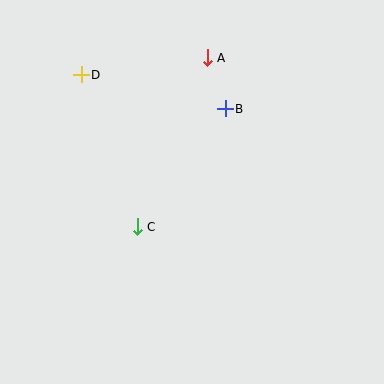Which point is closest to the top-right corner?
Point A is closest to the top-right corner.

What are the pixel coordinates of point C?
Point C is at (137, 227).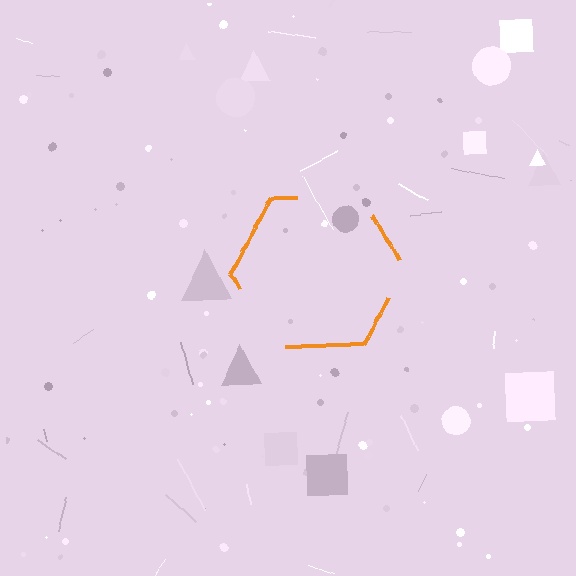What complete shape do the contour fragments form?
The contour fragments form a hexagon.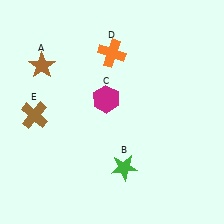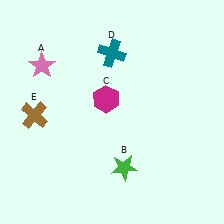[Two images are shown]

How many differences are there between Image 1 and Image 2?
There are 2 differences between the two images.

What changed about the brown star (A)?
In Image 1, A is brown. In Image 2, it changed to pink.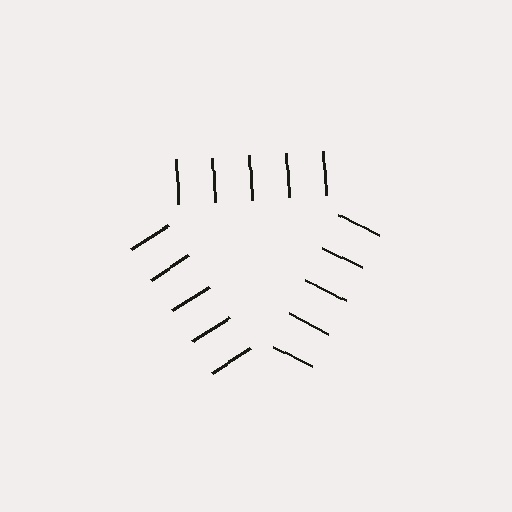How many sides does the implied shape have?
3 sides — the line-ends trace a triangle.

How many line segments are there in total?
15 — 5 along each of the 3 edges.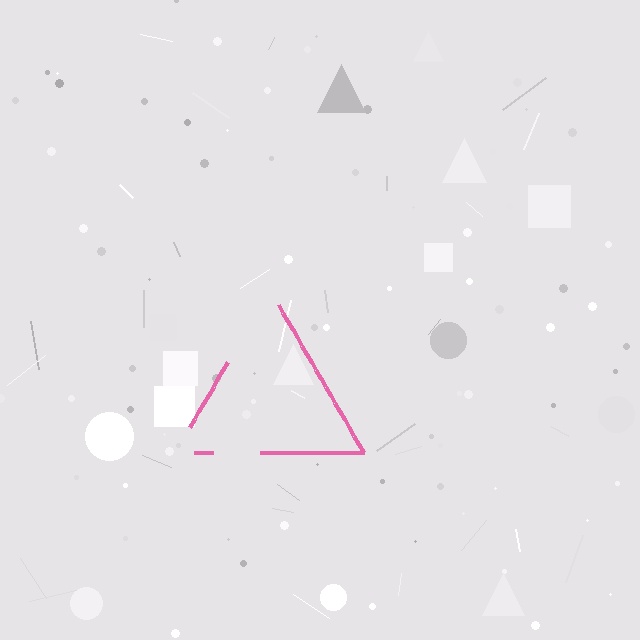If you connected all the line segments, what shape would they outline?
They would outline a triangle.